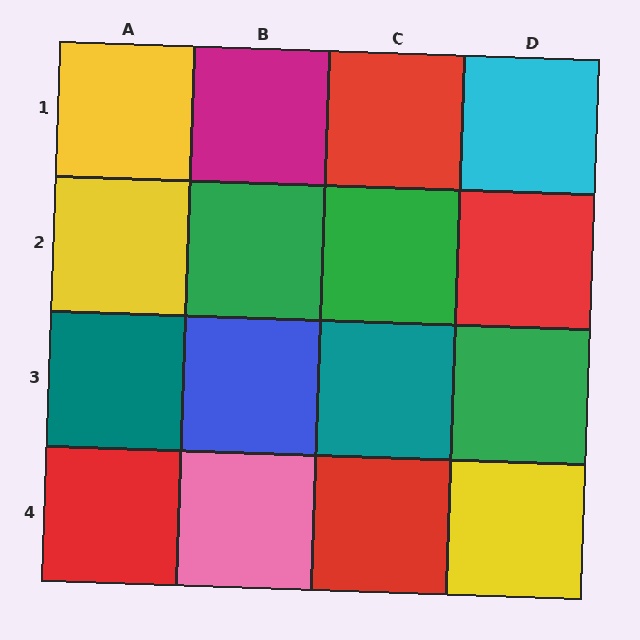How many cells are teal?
2 cells are teal.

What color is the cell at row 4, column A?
Red.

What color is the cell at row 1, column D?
Cyan.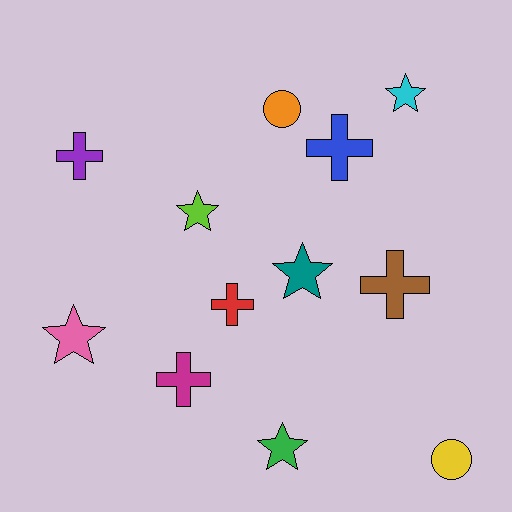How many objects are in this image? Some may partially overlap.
There are 12 objects.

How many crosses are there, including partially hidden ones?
There are 5 crosses.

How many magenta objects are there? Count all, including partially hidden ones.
There is 1 magenta object.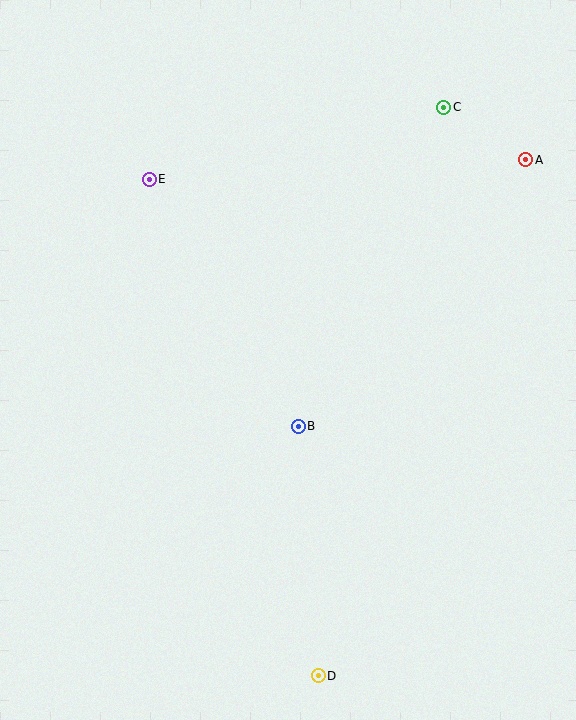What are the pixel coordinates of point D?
Point D is at (318, 676).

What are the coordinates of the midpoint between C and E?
The midpoint between C and E is at (296, 143).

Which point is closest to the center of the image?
Point B at (298, 427) is closest to the center.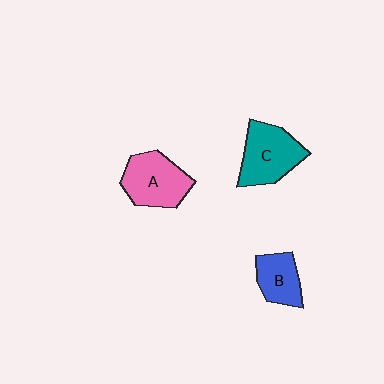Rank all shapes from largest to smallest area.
From largest to smallest: C (teal), A (pink), B (blue).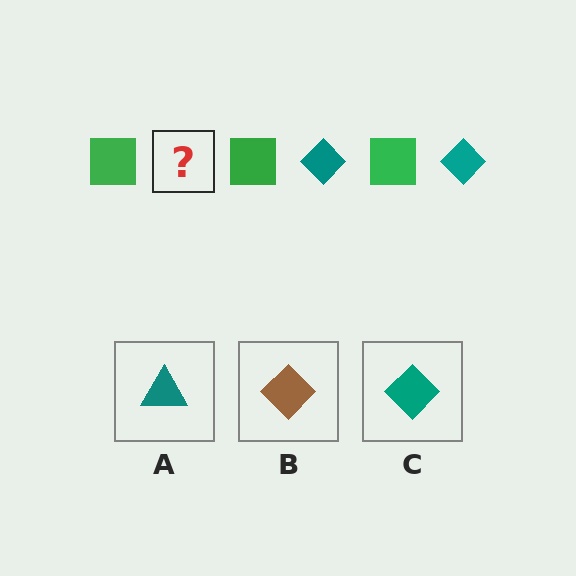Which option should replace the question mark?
Option C.